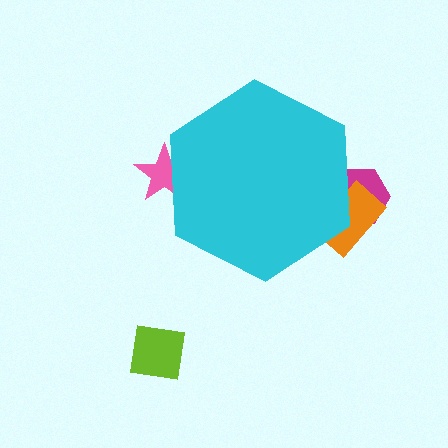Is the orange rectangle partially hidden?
Yes, the orange rectangle is partially hidden behind the cyan hexagon.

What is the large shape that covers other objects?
A cyan hexagon.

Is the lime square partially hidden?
No, the lime square is fully visible.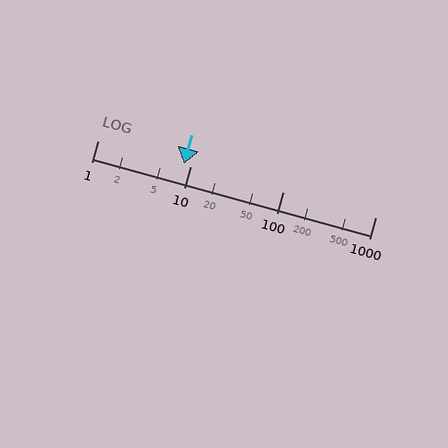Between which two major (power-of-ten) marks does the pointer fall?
The pointer is between 1 and 10.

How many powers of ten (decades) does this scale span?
The scale spans 3 decades, from 1 to 1000.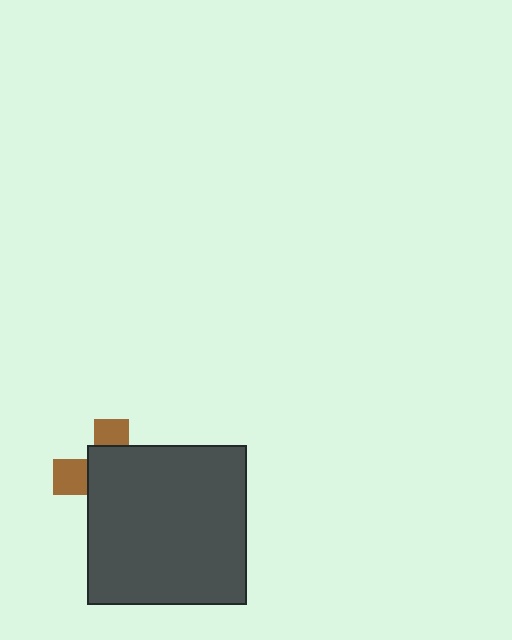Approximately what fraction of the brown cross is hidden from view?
Roughly 69% of the brown cross is hidden behind the dark gray square.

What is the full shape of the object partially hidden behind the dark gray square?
The partially hidden object is a brown cross.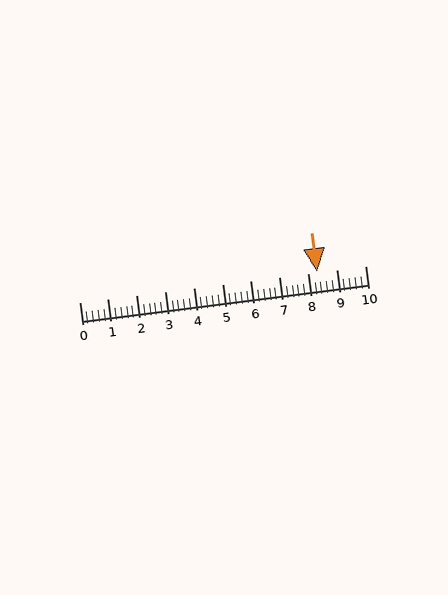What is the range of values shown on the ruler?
The ruler shows values from 0 to 10.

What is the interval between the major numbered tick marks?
The major tick marks are spaced 1 units apart.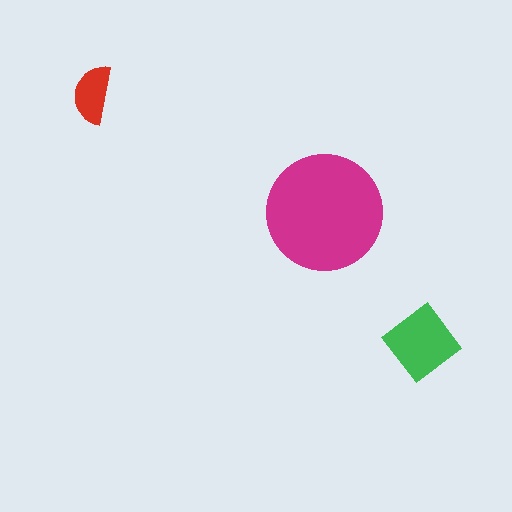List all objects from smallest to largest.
The red semicircle, the green diamond, the magenta circle.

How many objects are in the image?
There are 3 objects in the image.